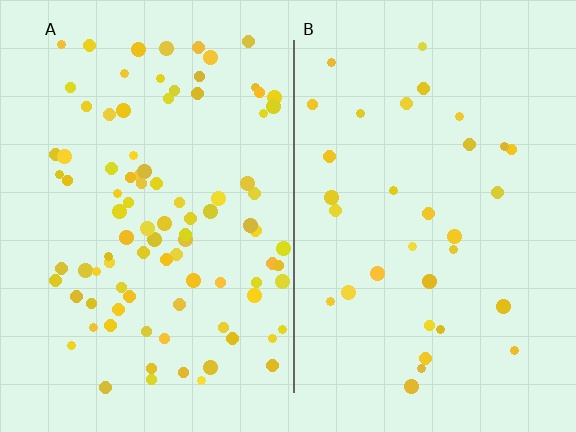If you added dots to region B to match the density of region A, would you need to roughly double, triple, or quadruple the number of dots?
Approximately triple.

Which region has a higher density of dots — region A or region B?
A (the left).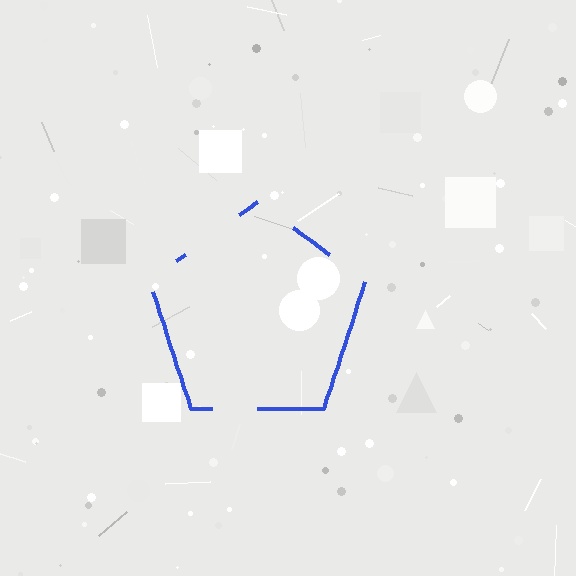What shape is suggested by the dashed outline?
The dashed outline suggests a pentagon.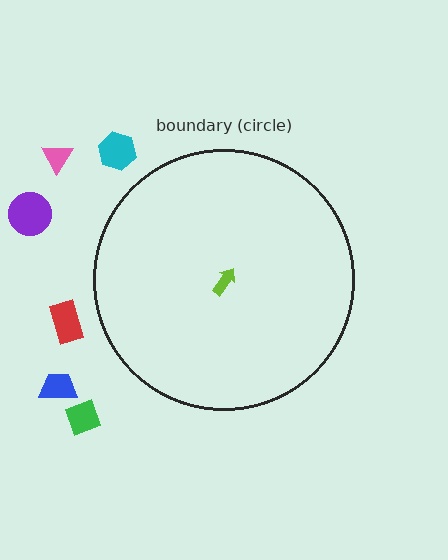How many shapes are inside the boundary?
1 inside, 6 outside.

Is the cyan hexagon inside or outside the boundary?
Outside.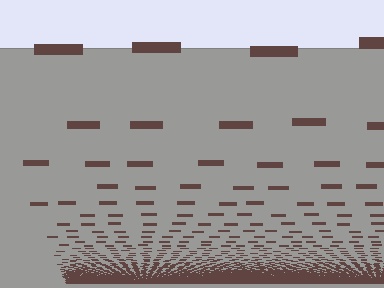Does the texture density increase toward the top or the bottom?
Density increases toward the bottom.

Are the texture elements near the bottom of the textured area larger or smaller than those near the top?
Smaller. The gradient is inverted — elements near the bottom are smaller and denser.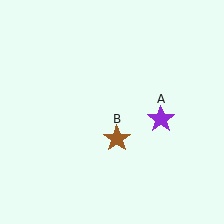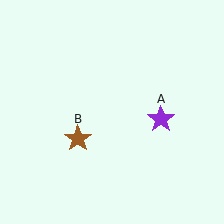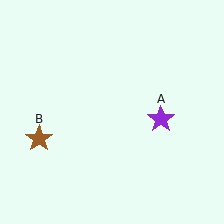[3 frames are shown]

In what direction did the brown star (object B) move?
The brown star (object B) moved left.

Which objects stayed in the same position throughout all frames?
Purple star (object A) remained stationary.